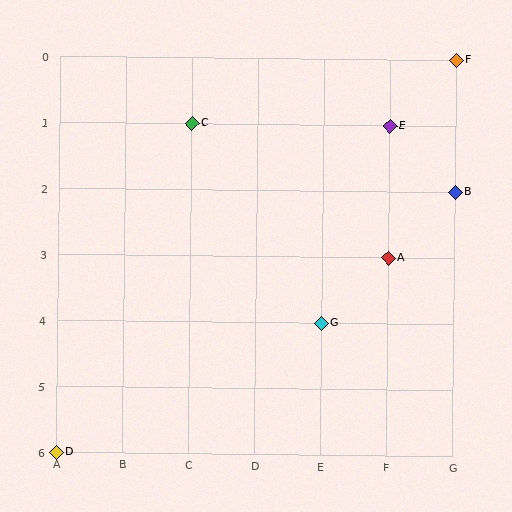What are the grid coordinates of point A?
Point A is at grid coordinates (F, 3).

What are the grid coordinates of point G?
Point G is at grid coordinates (E, 4).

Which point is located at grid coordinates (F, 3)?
Point A is at (F, 3).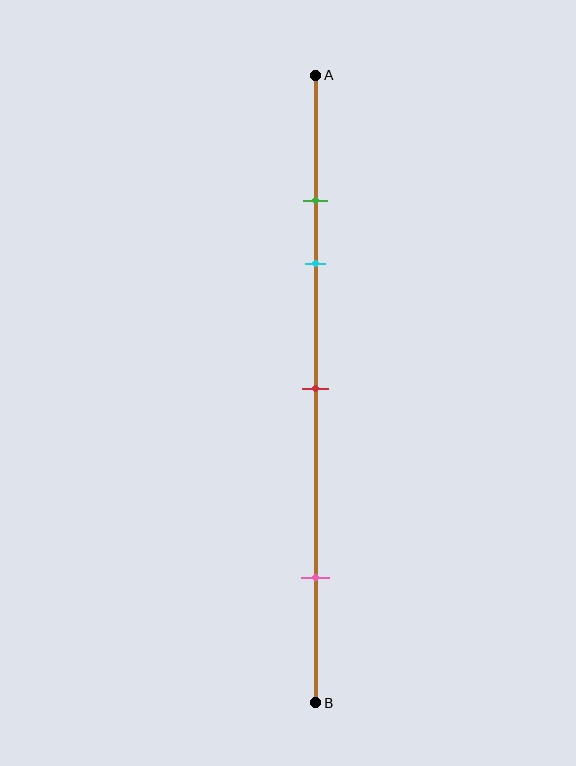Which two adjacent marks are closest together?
The green and cyan marks are the closest adjacent pair.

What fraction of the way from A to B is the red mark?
The red mark is approximately 50% (0.5) of the way from A to B.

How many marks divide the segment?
There are 4 marks dividing the segment.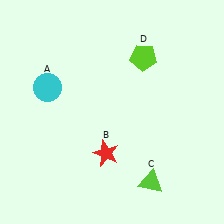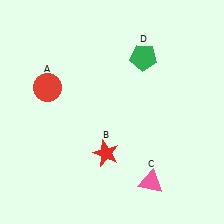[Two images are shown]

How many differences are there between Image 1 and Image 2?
There are 3 differences between the two images.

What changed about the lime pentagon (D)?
In Image 1, D is lime. In Image 2, it changed to green.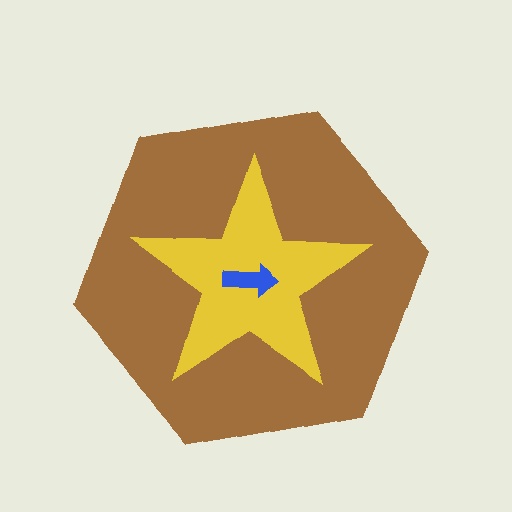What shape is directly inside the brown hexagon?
The yellow star.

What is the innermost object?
The blue arrow.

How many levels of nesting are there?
3.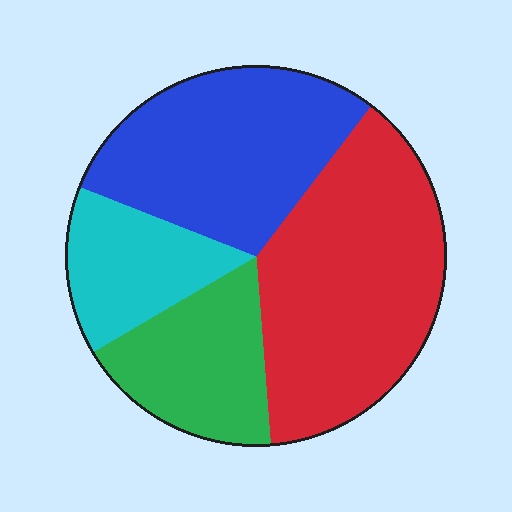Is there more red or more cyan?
Red.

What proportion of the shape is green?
Green covers roughly 20% of the shape.